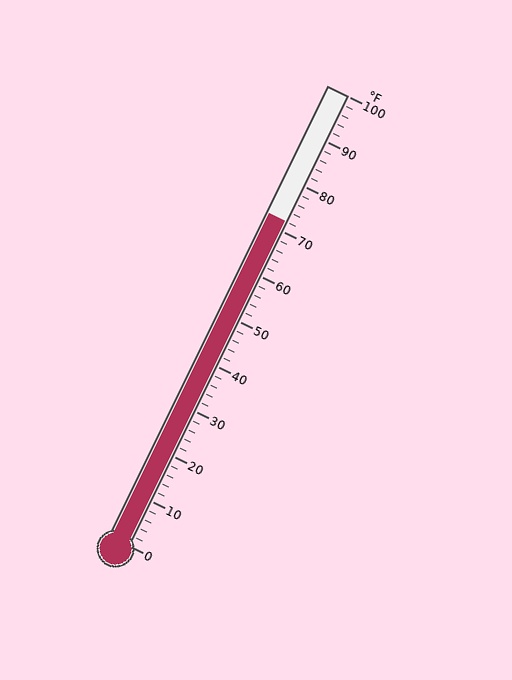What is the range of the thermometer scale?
The thermometer scale ranges from 0°F to 100°F.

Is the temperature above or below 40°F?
The temperature is above 40°F.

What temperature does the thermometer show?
The thermometer shows approximately 72°F.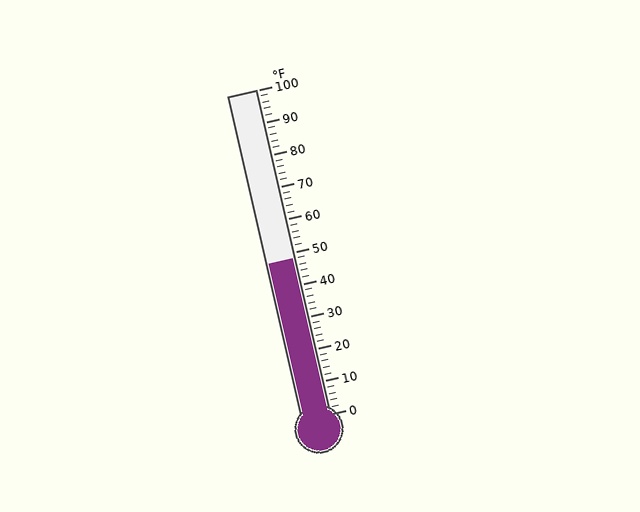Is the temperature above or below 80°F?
The temperature is below 80°F.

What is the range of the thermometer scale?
The thermometer scale ranges from 0°F to 100°F.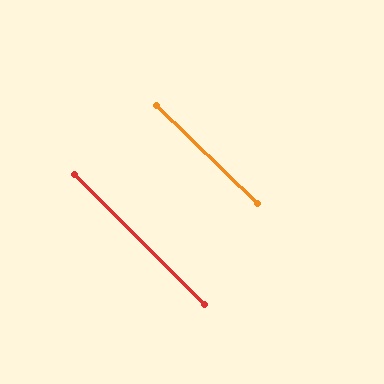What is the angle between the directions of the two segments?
Approximately 1 degree.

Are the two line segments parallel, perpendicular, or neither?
Parallel — their directions differ by only 0.6°.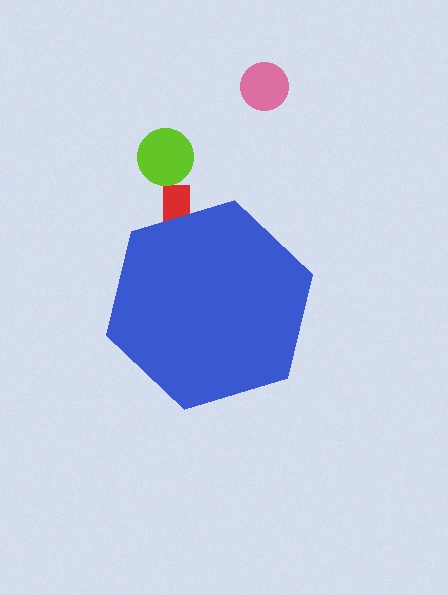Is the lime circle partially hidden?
No, the lime circle is fully visible.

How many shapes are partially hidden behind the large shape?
1 shape is partially hidden.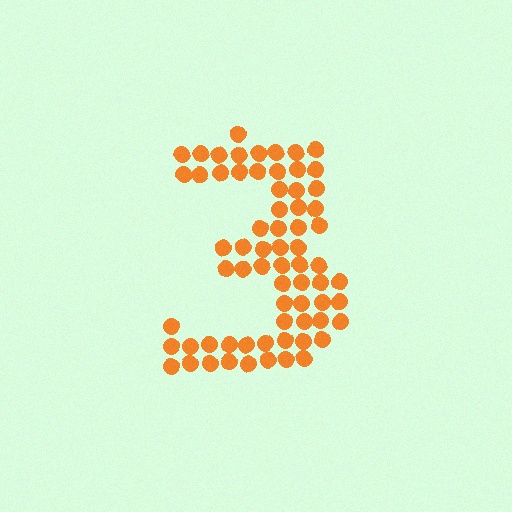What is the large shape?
The large shape is the digit 3.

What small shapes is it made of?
It is made of small circles.